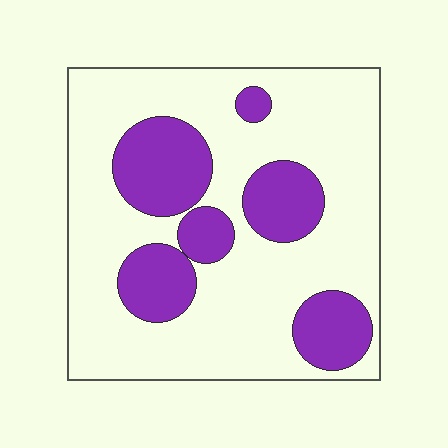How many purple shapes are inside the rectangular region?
6.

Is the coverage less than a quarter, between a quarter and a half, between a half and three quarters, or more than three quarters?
Between a quarter and a half.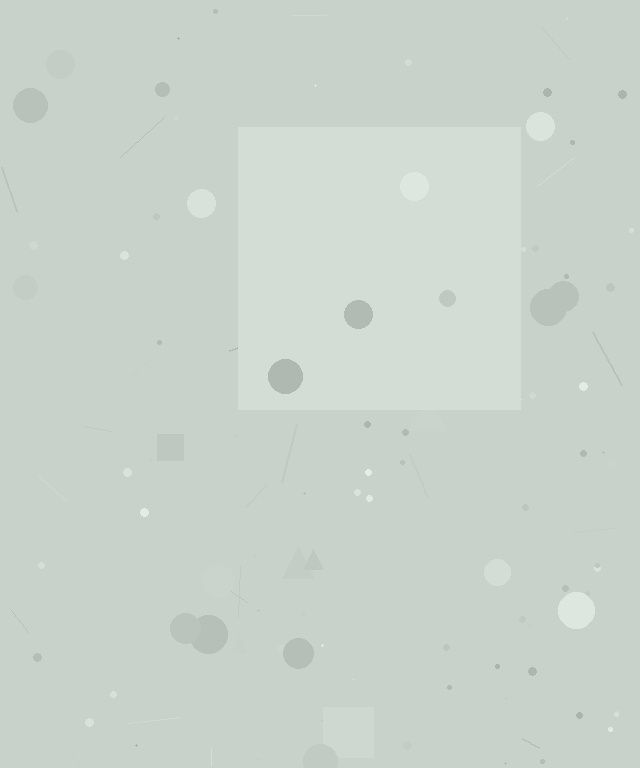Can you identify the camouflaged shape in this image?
The camouflaged shape is a square.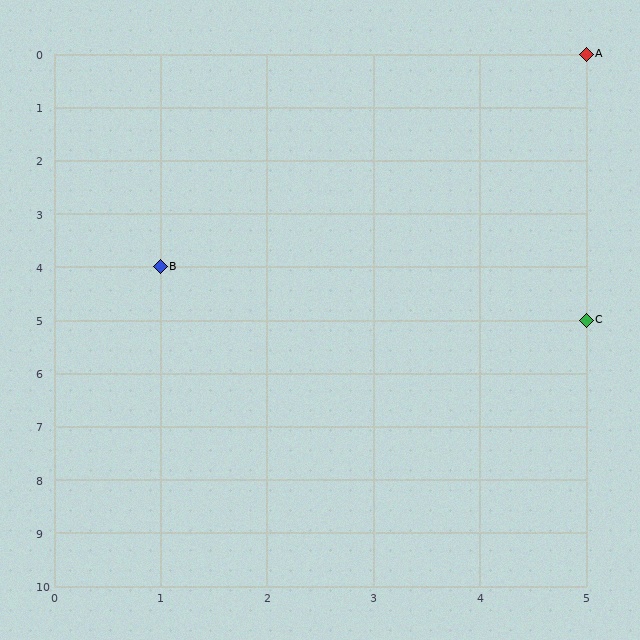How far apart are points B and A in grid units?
Points B and A are 4 columns and 4 rows apart (about 5.7 grid units diagonally).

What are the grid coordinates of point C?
Point C is at grid coordinates (5, 5).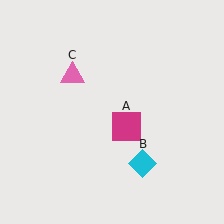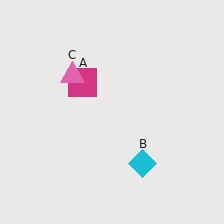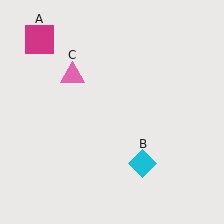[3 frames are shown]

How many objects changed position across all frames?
1 object changed position: magenta square (object A).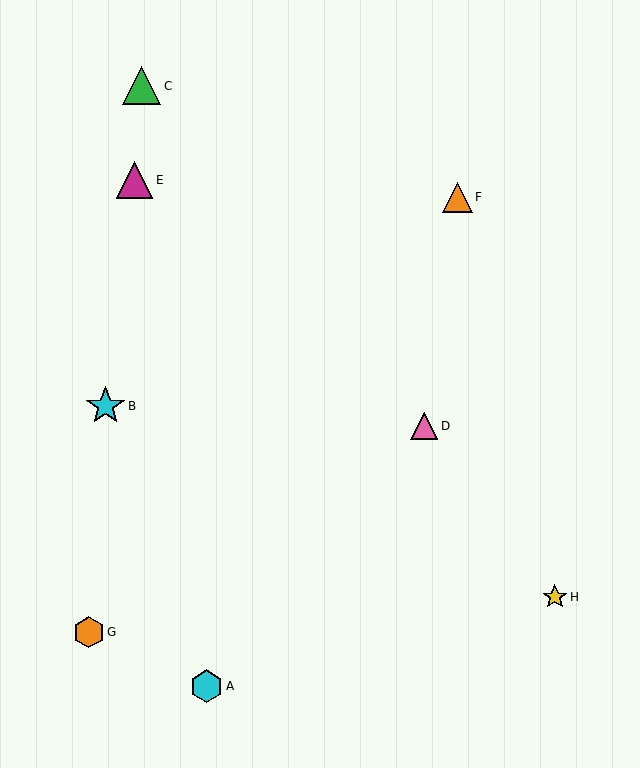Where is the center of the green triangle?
The center of the green triangle is at (142, 86).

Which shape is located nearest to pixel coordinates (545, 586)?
The yellow star (labeled H) at (555, 597) is nearest to that location.